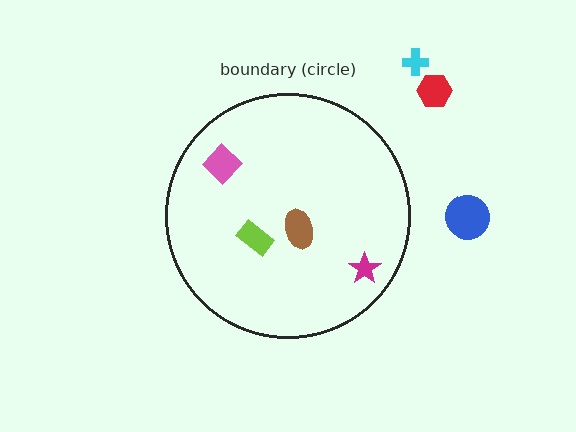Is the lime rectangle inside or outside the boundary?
Inside.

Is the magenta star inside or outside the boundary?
Inside.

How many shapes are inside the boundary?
4 inside, 3 outside.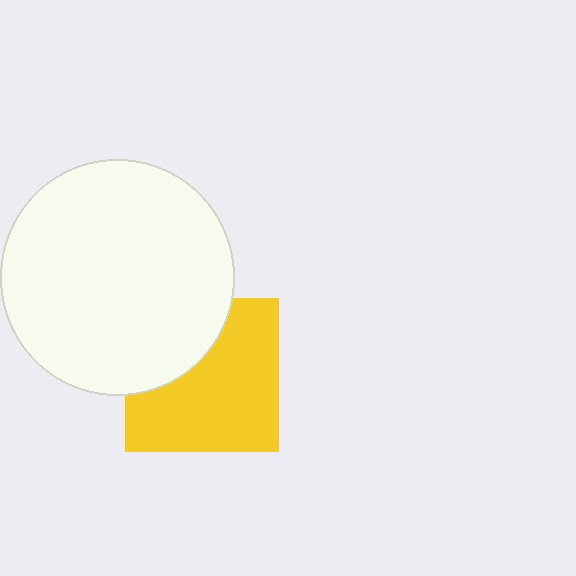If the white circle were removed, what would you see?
You would see the complete yellow square.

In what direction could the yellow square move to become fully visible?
The yellow square could move toward the lower-right. That would shift it out from behind the white circle entirely.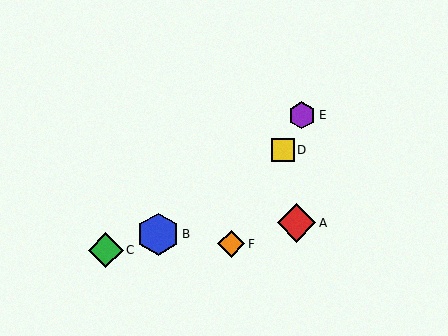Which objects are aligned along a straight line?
Objects D, E, F are aligned along a straight line.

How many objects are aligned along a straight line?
3 objects (D, E, F) are aligned along a straight line.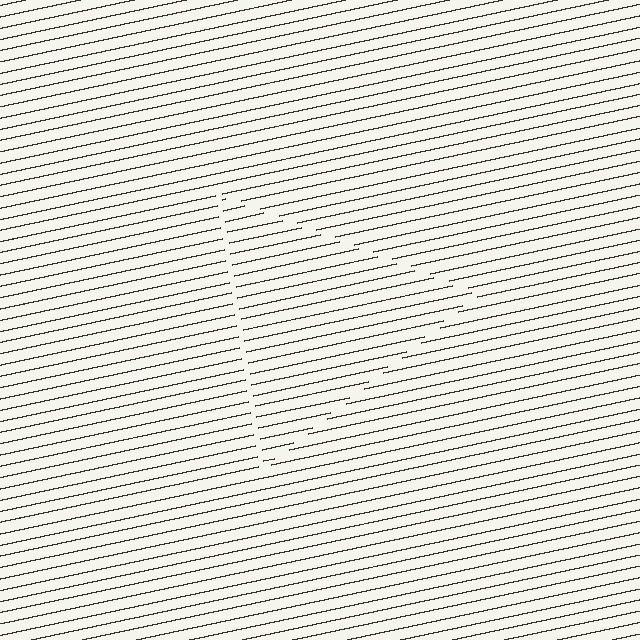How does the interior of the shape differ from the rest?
The interior of the shape contains the same grating, shifted by half a period — the contour is defined by the phase discontinuity where line-ends from the inner and outer gratings abut.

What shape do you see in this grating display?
An illusory triangle. The interior of the shape contains the same grating, shifted by half a period — the contour is defined by the phase discontinuity where line-ends from the inner and outer gratings abut.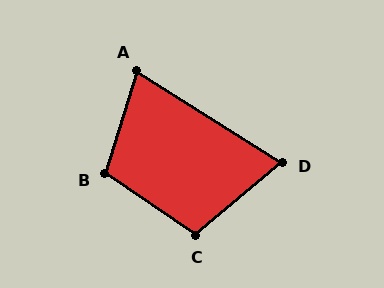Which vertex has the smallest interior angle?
D, at approximately 73 degrees.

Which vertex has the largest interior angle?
B, at approximately 107 degrees.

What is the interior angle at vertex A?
Approximately 75 degrees (acute).